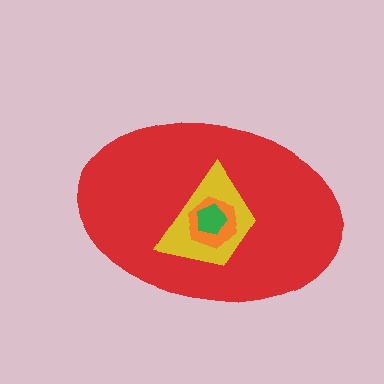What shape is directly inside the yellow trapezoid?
The orange hexagon.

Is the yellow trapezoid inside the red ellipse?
Yes.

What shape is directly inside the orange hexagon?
The green pentagon.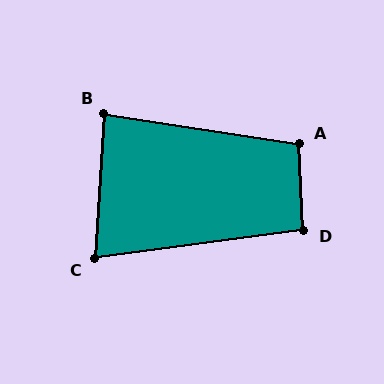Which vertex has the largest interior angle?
A, at approximately 101 degrees.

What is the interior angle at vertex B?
Approximately 85 degrees (approximately right).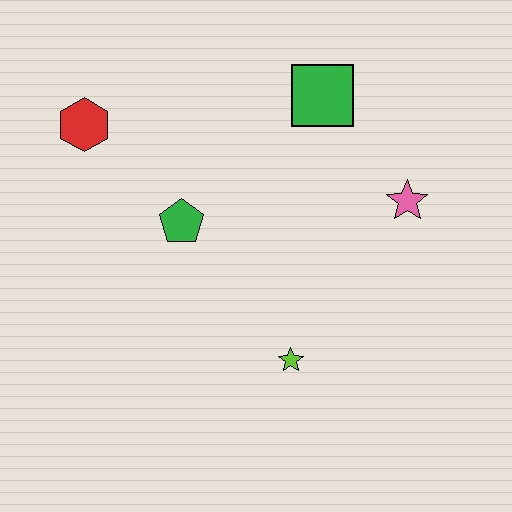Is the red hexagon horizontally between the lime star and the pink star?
No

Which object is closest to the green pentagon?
The red hexagon is closest to the green pentagon.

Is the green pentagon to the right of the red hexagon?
Yes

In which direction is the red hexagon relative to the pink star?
The red hexagon is to the left of the pink star.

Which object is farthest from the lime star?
The red hexagon is farthest from the lime star.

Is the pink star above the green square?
No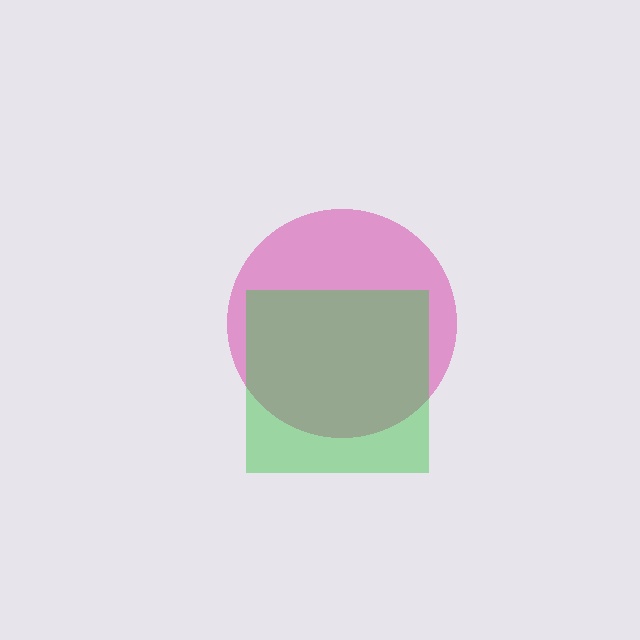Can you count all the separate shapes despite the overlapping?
Yes, there are 2 separate shapes.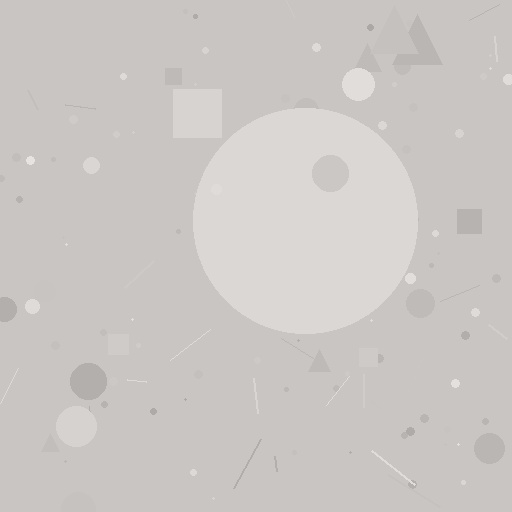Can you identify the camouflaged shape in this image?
The camouflaged shape is a circle.